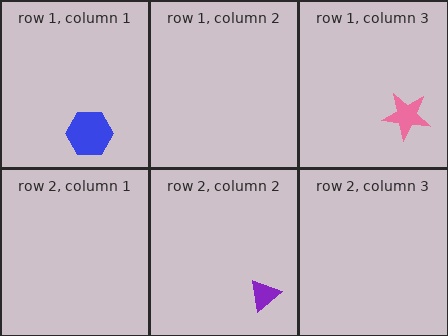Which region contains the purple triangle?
The row 2, column 2 region.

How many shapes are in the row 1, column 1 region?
1.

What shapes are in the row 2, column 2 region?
The purple triangle.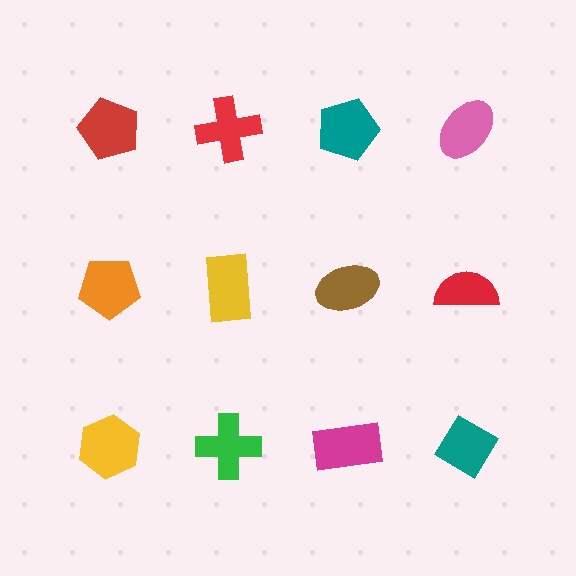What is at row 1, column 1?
A red pentagon.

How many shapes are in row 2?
4 shapes.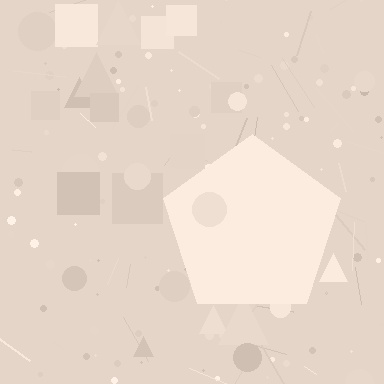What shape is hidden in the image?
A pentagon is hidden in the image.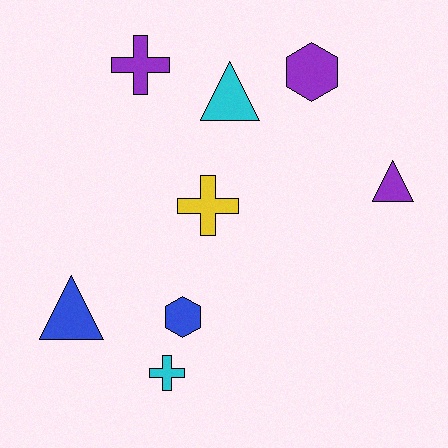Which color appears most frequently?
Purple, with 3 objects.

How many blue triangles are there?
There is 1 blue triangle.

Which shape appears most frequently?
Triangle, with 3 objects.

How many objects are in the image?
There are 8 objects.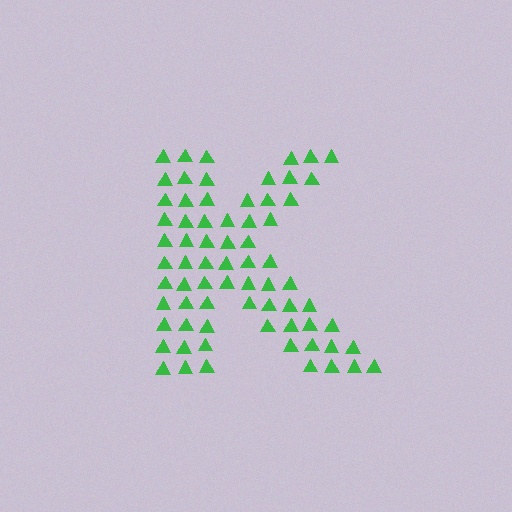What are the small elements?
The small elements are triangles.